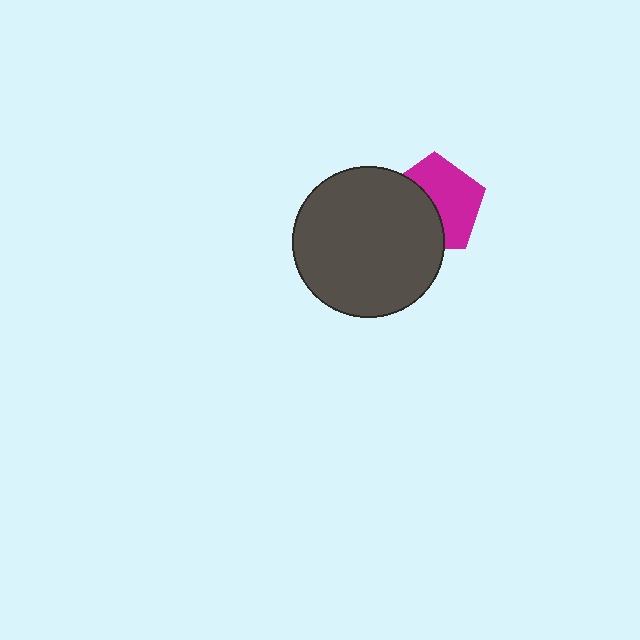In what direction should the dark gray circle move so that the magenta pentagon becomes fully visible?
The dark gray circle should move left. That is the shortest direction to clear the overlap and leave the magenta pentagon fully visible.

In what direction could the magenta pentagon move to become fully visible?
The magenta pentagon could move right. That would shift it out from behind the dark gray circle entirely.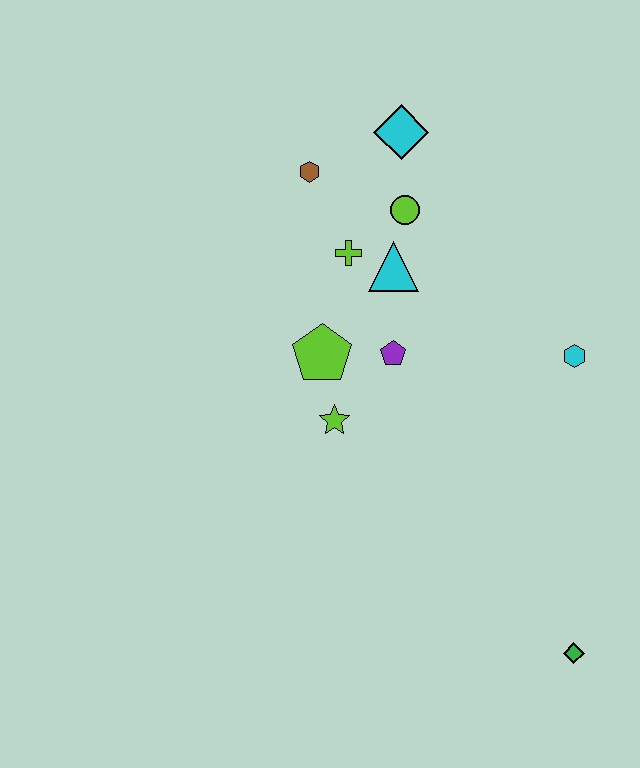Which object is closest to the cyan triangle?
The lime cross is closest to the cyan triangle.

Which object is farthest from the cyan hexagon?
The brown hexagon is farthest from the cyan hexagon.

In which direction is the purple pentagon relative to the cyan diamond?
The purple pentagon is below the cyan diamond.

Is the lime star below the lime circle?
Yes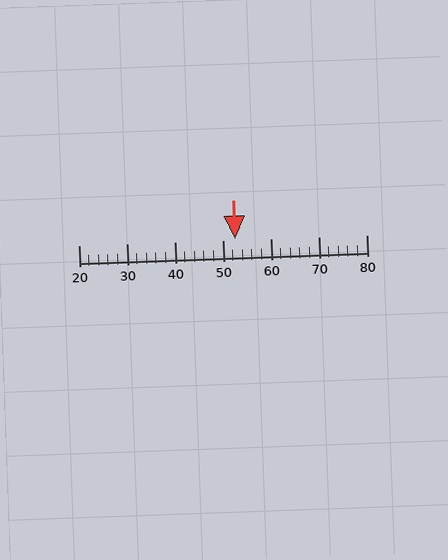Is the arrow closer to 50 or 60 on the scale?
The arrow is closer to 50.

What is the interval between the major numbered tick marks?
The major tick marks are spaced 10 units apart.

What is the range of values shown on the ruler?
The ruler shows values from 20 to 80.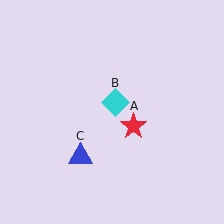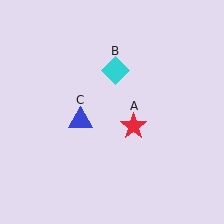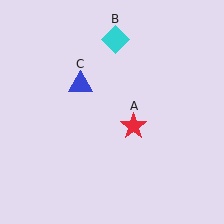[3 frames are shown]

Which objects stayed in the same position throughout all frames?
Red star (object A) remained stationary.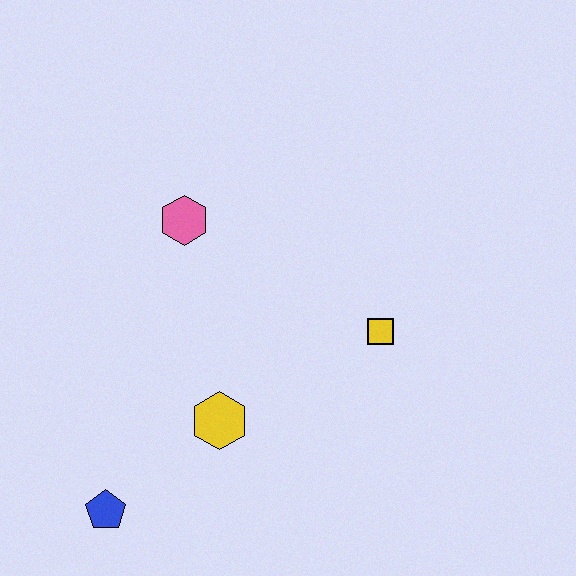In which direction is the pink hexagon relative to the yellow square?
The pink hexagon is to the left of the yellow square.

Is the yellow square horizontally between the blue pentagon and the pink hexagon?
No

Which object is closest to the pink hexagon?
The yellow hexagon is closest to the pink hexagon.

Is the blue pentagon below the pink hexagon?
Yes